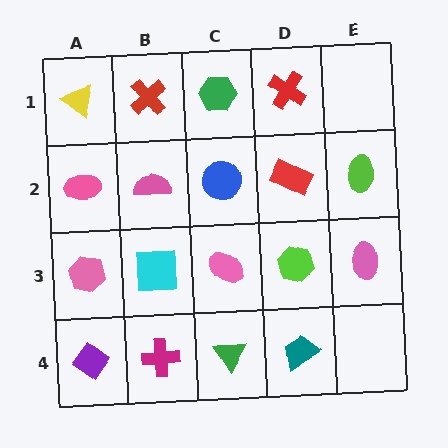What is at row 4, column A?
A purple diamond.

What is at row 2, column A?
A pink ellipse.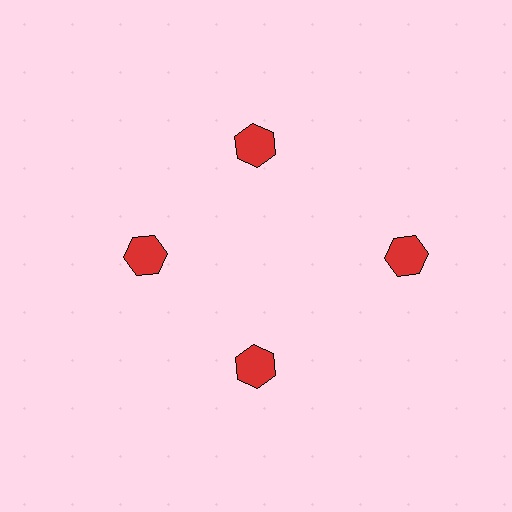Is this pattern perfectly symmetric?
No. The 4 red hexagons are arranged in a ring, but one element near the 3 o'clock position is pushed outward from the center, breaking the 4-fold rotational symmetry.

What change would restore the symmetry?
The symmetry would be restored by moving it inward, back onto the ring so that all 4 hexagons sit at equal angles and equal distance from the center.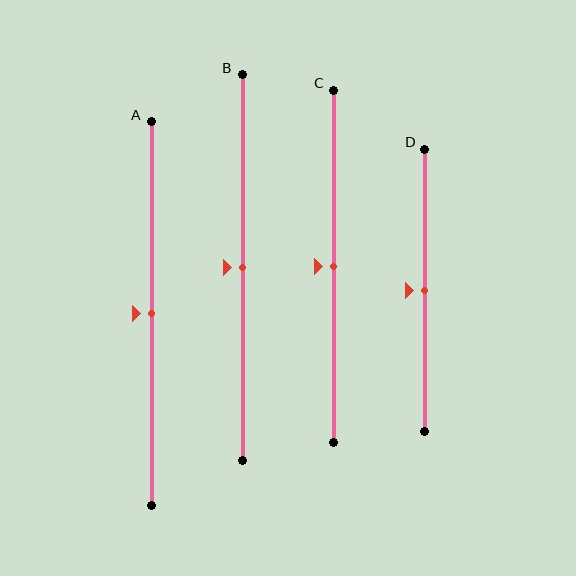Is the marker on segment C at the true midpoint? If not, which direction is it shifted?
Yes, the marker on segment C is at the true midpoint.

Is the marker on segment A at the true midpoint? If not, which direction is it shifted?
Yes, the marker on segment A is at the true midpoint.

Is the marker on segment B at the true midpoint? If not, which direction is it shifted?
Yes, the marker on segment B is at the true midpoint.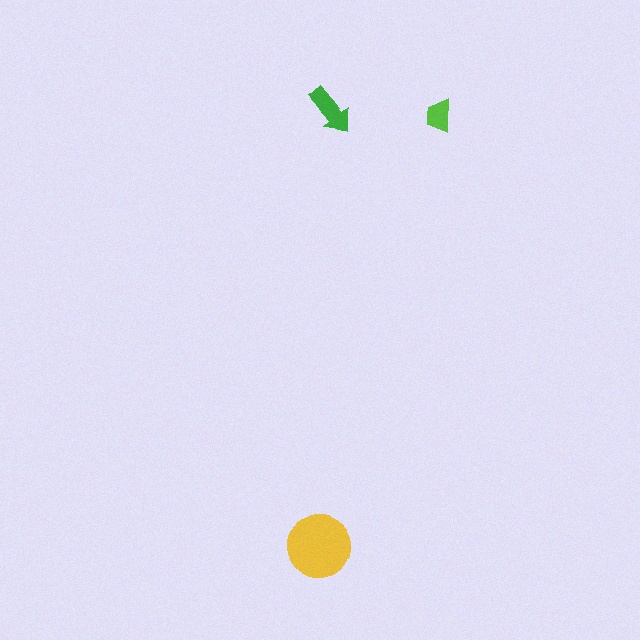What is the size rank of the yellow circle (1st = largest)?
1st.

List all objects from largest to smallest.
The yellow circle, the green arrow, the lime trapezoid.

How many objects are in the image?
There are 3 objects in the image.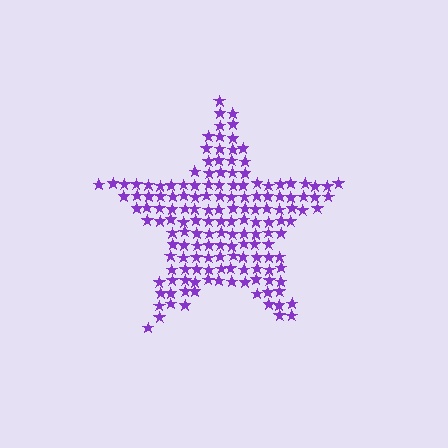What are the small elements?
The small elements are stars.